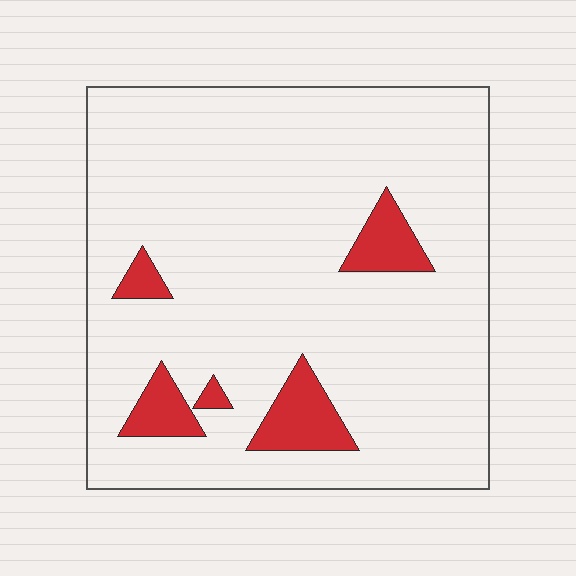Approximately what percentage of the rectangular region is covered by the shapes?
Approximately 10%.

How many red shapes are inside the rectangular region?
5.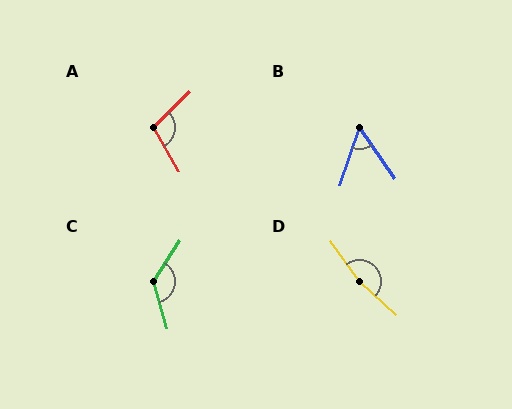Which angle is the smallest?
B, at approximately 53 degrees.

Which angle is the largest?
D, at approximately 168 degrees.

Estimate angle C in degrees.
Approximately 131 degrees.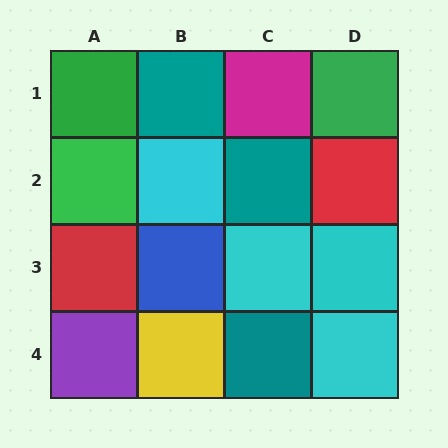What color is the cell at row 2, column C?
Teal.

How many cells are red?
2 cells are red.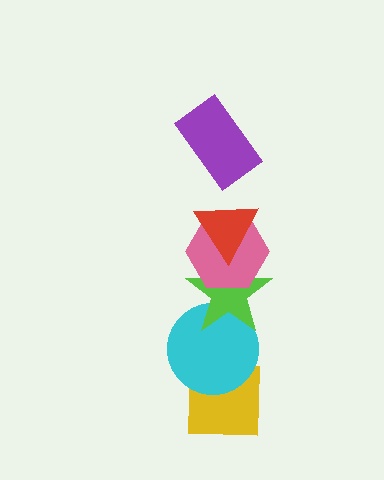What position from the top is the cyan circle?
The cyan circle is 5th from the top.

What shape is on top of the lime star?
The pink hexagon is on top of the lime star.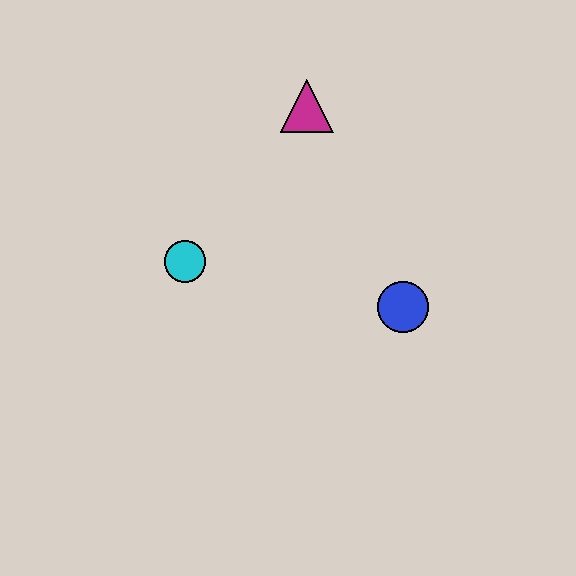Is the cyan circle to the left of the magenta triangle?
Yes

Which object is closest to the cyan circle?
The magenta triangle is closest to the cyan circle.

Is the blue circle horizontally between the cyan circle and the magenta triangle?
No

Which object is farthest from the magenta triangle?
The blue circle is farthest from the magenta triangle.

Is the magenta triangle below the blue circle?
No